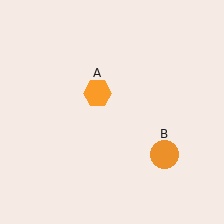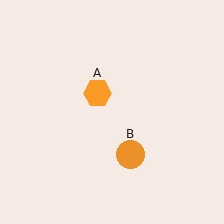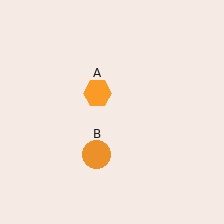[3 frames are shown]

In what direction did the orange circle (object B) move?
The orange circle (object B) moved left.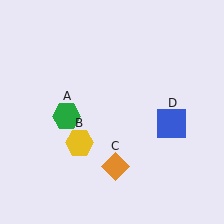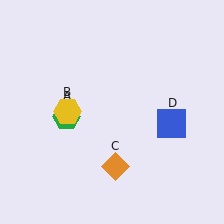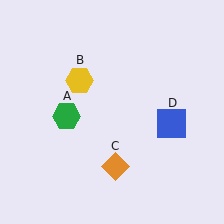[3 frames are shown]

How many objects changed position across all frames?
1 object changed position: yellow hexagon (object B).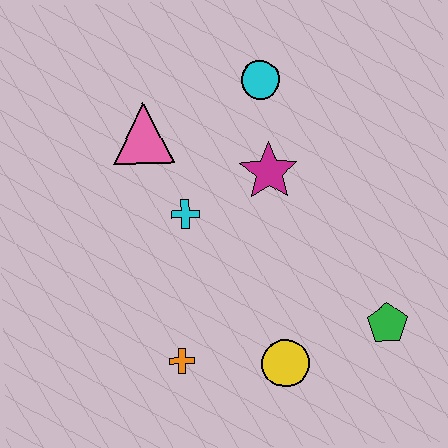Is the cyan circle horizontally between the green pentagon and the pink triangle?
Yes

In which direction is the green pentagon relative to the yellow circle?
The green pentagon is to the right of the yellow circle.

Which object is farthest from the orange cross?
The cyan circle is farthest from the orange cross.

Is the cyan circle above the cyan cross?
Yes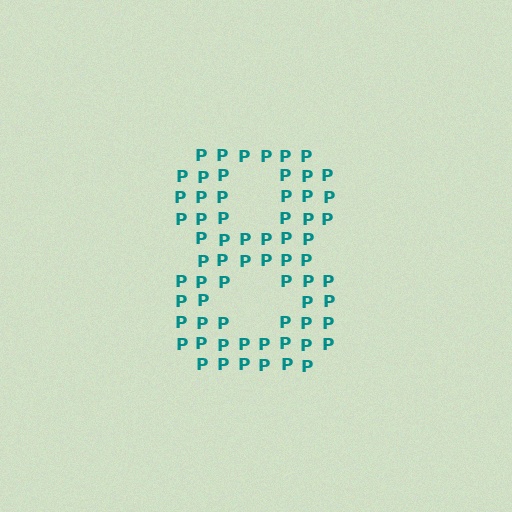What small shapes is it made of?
It is made of small letter P's.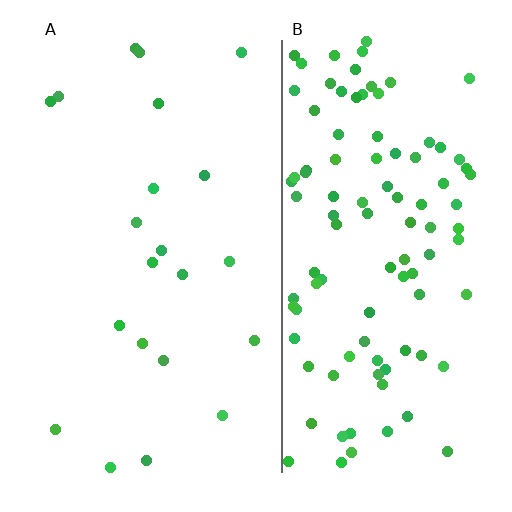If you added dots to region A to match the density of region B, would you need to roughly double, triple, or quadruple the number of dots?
Approximately quadruple.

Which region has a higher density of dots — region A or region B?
B (the right).